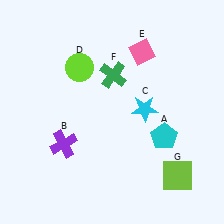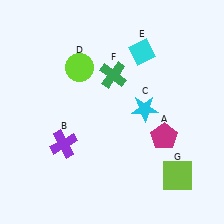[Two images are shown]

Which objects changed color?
A changed from cyan to magenta. E changed from pink to cyan.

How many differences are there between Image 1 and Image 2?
There are 2 differences between the two images.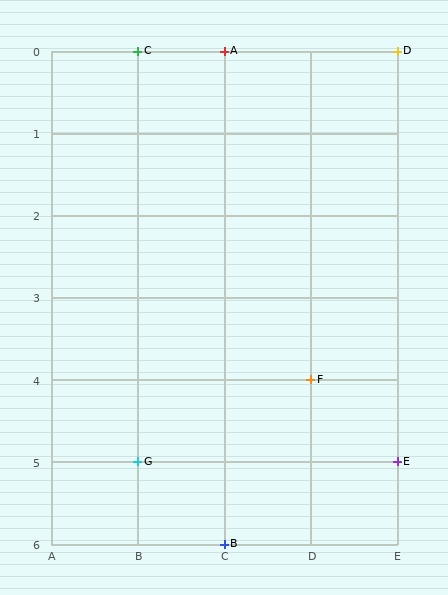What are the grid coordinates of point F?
Point F is at grid coordinates (D, 4).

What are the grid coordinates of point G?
Point G is at grid coordinates (B, 5).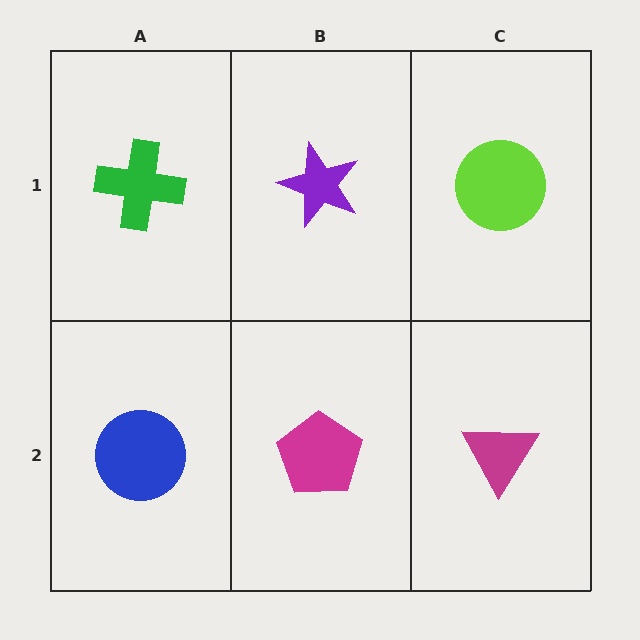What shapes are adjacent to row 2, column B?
A purple star (row 1, column B), a blue circle (row 2, column A), a magenta triangle (row 2, column C).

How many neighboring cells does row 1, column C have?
2.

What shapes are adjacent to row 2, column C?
A lime circle (row 1, column C), a magenta pentagon (row 2, column B).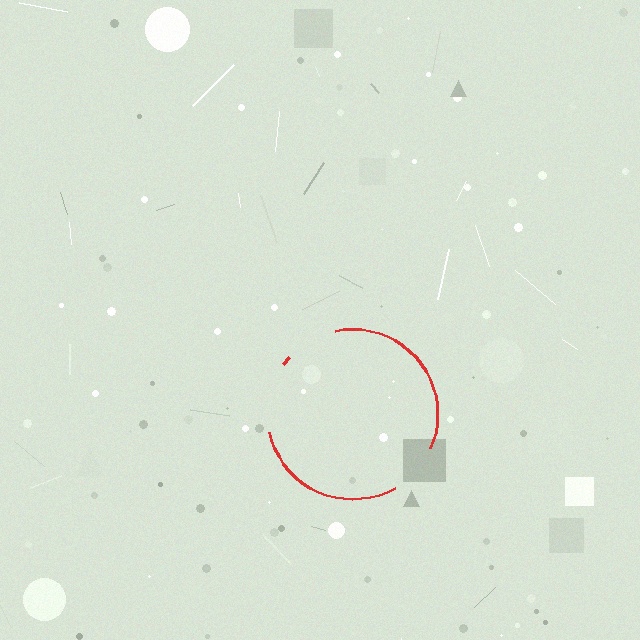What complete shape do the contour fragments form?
The contour fragments form a circle.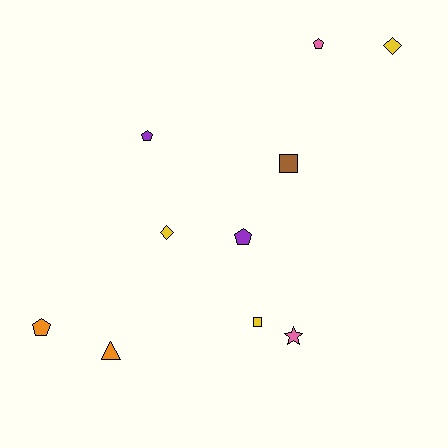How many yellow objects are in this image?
There are 3 yellow objects.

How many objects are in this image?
There are 10 objects.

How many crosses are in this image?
There are no crosses.